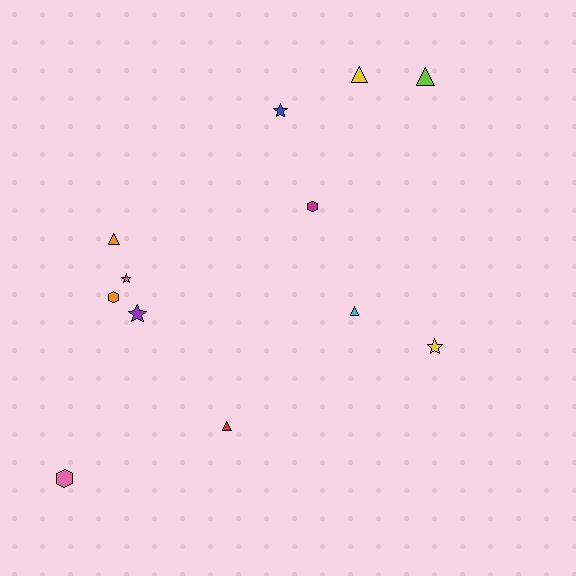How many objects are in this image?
There are 12 objects.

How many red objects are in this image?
There is 1 red object.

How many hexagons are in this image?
There are 3 hexagons.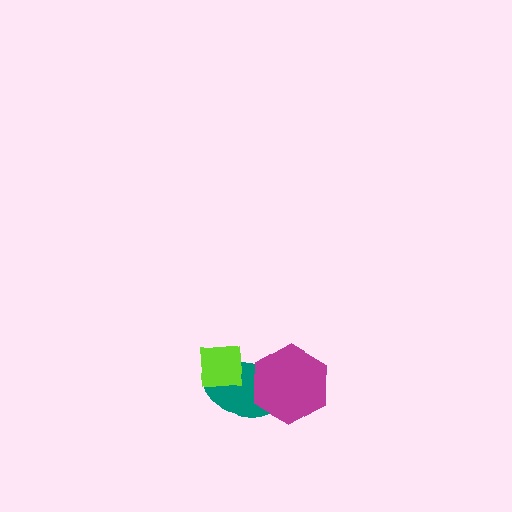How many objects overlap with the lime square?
1 object overlaps with the lime square.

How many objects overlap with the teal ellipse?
2 objects overlap with the teal ellipse.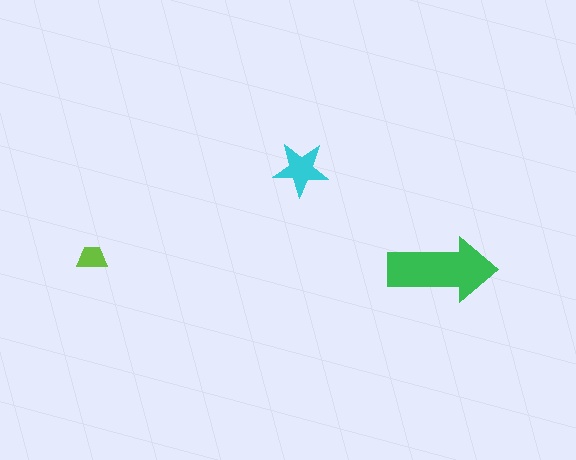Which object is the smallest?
The lime trapezoid.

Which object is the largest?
The green arrow.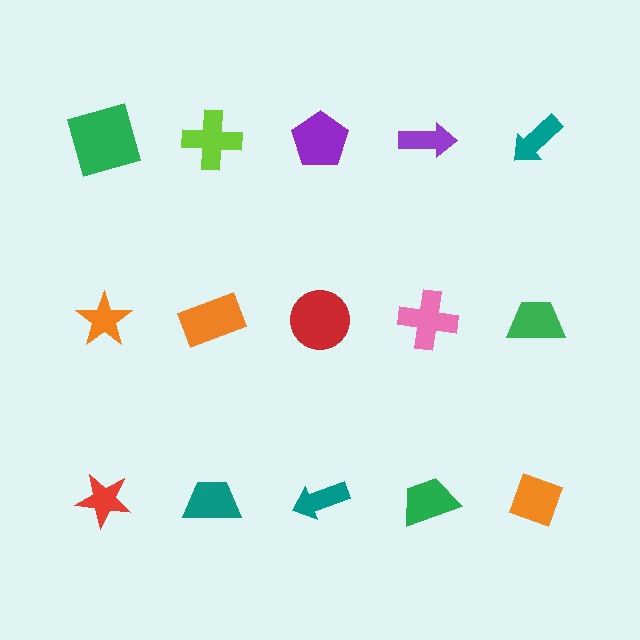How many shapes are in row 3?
5 shapes.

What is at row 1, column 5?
A teal arrow.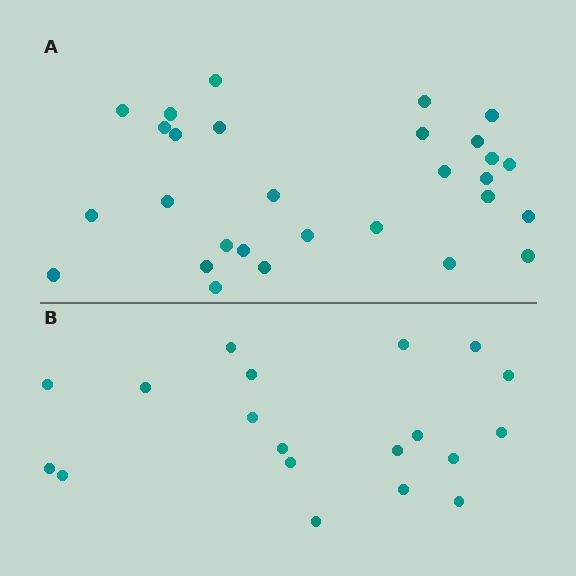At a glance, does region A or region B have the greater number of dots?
Region A (the top region) has more dots.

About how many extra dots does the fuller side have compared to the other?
Region A has roughly 10 or so more dots than region B.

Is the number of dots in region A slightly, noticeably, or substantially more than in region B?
Region A has substantially more. The ratio is roughly 1.5 to 1.